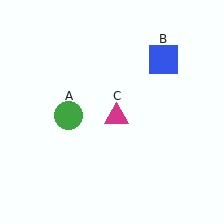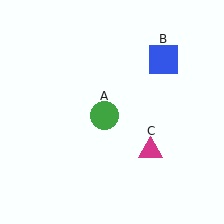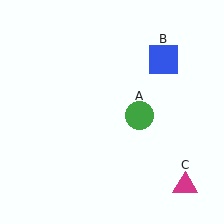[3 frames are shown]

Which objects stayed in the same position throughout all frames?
Blue square (object B) remained stationary.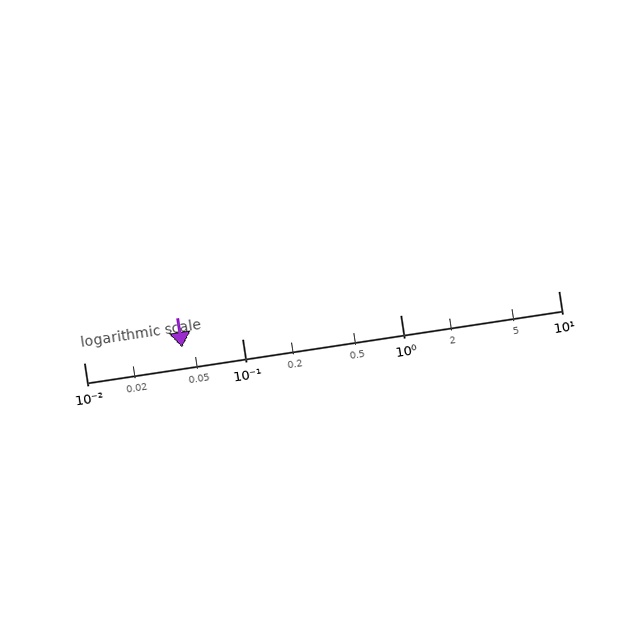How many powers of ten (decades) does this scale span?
The scale spans 3 decades, from 0.01 to 10.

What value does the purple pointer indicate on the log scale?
The pointer indicates approximately 0.042.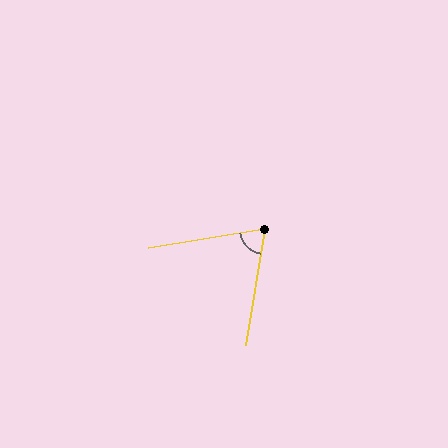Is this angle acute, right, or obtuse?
It is acute.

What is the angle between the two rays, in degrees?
Approximately 71 degrees.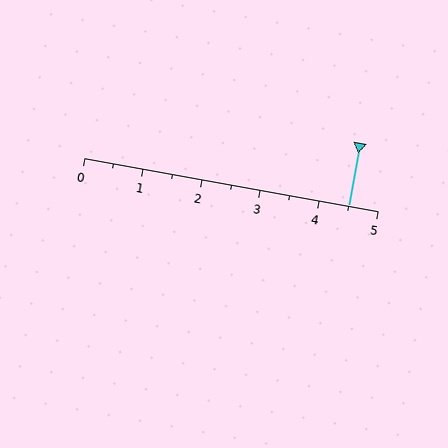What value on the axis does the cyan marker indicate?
The marker indicates approximately 4.5.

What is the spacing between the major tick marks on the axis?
The major ticks are spaced 1 apart.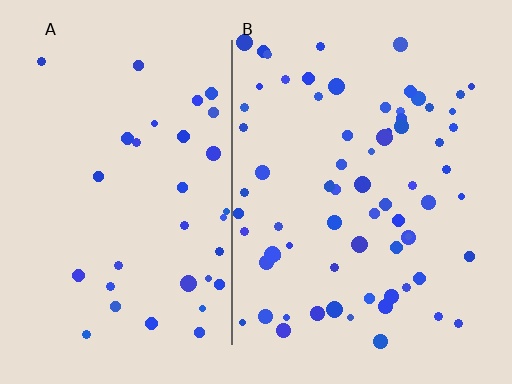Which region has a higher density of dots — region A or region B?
B (the right).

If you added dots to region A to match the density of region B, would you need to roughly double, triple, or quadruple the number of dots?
Approximately double.